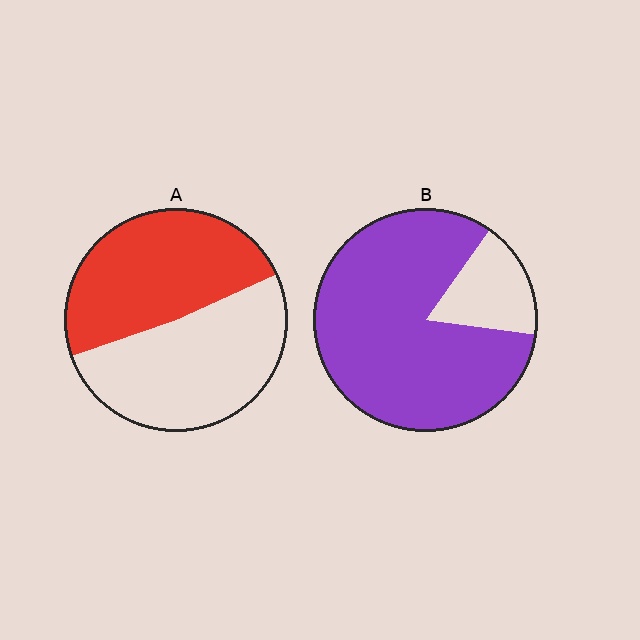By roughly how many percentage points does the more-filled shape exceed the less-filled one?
By roughly 35 percentage points (B over A).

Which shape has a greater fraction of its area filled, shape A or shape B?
Shape B.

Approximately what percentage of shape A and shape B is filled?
A is approximately 50% and B is approximately 85%.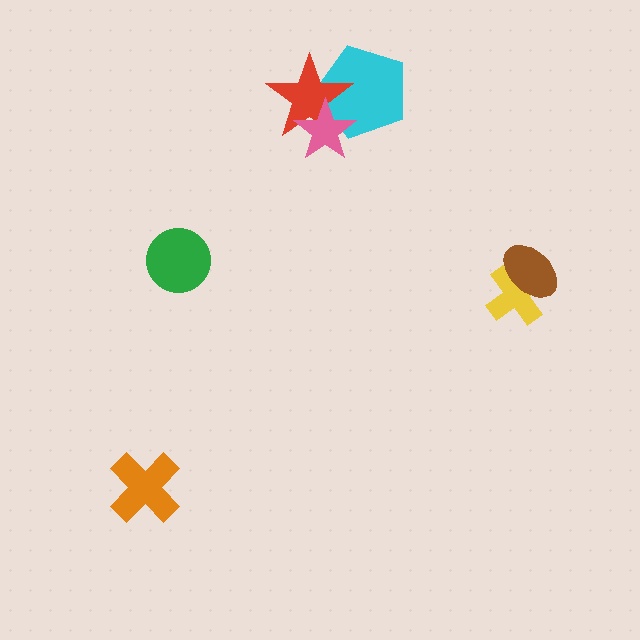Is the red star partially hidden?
Yes, it is partially covered by another shape.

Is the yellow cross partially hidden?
Yes, it is partially covered by another shape.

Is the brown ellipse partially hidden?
No, no other shape covers it.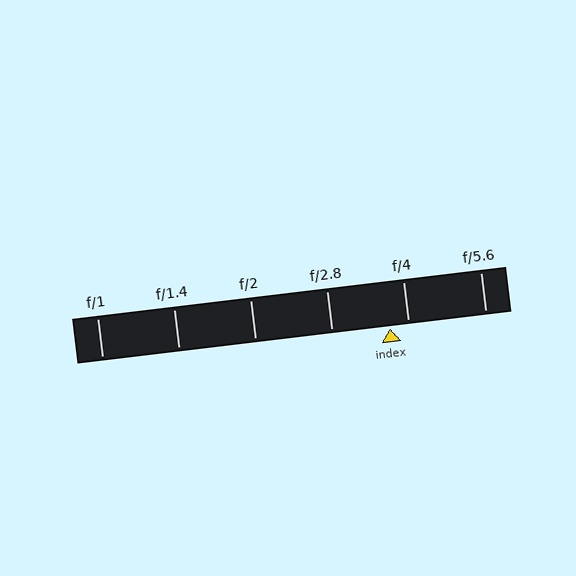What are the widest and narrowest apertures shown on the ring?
The widest aperture shown is f/1 and the narrowest is f/5.6.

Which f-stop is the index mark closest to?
The index mark is closest to f/4.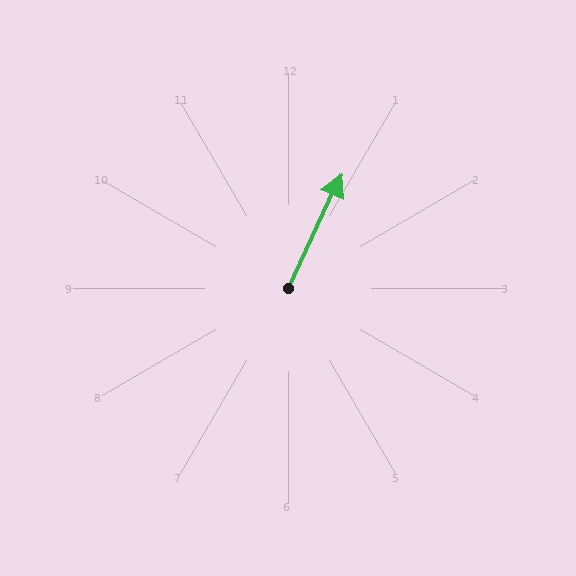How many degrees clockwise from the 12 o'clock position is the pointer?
Approximately 25 degrees.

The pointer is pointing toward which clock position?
Roughly 1 o'clock.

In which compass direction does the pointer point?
Northeast.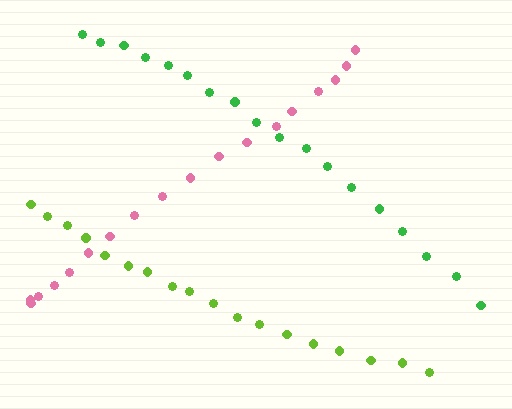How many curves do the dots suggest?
There are 3 distinct paths.